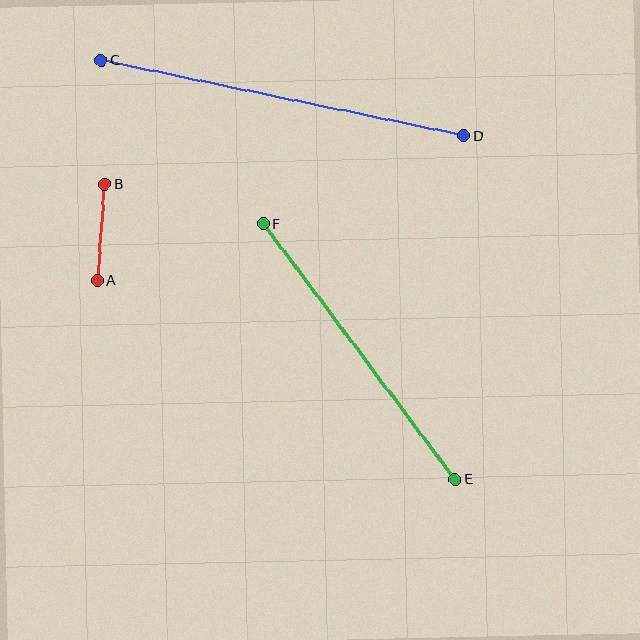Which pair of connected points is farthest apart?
Points C and D are farthest apart.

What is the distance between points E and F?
The distance is approximately 320 pixels.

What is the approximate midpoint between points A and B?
The midpoint is at approximately (101, 232) pixels.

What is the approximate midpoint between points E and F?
The midpoint is at approximately (359, 352) pixels.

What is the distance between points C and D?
The distance is approximately 371 pixels.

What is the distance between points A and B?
The distance is approximately 96 pixels.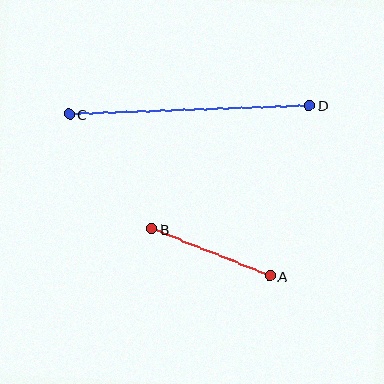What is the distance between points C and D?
The distance is approximately 241 pixels.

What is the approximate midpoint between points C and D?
The midpoint is at approximately (189, 110) pixels.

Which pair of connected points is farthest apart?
Points C and D are farthest apart.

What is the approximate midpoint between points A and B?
The midpoint is at approximately (211, 252) pixels.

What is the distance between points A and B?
The distance is approximately 127 pixels.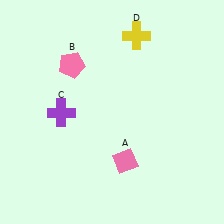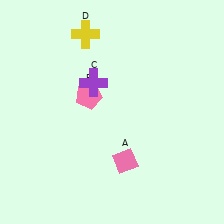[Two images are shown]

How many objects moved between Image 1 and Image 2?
3 objects moved between the two images.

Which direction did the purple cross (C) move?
The purple cross (C) moved right.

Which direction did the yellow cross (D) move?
The yellow cross (D) moved left.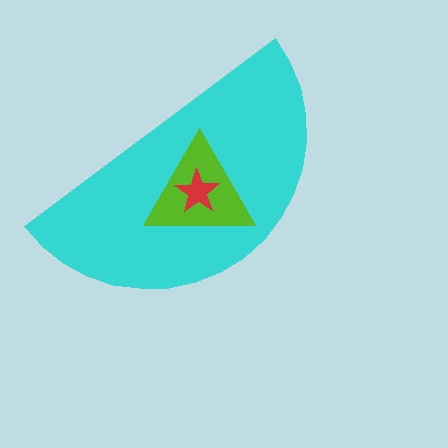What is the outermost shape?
The cyan semicircle.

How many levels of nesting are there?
3.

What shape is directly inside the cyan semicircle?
The lime triangle.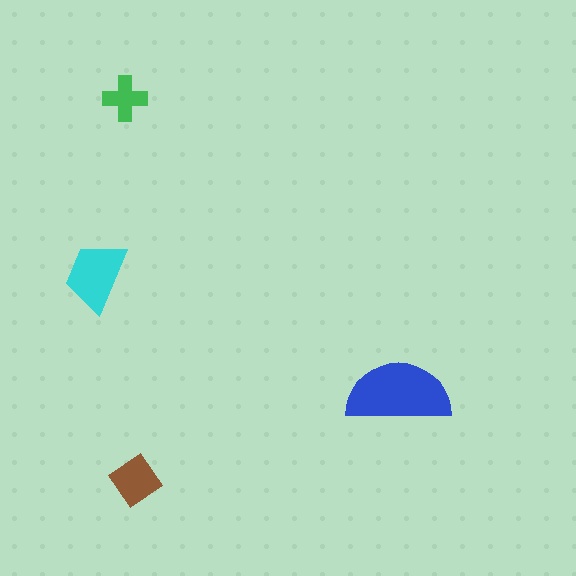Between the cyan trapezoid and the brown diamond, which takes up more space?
The cyan trapezoid.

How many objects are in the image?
There are 4 objects in the image.